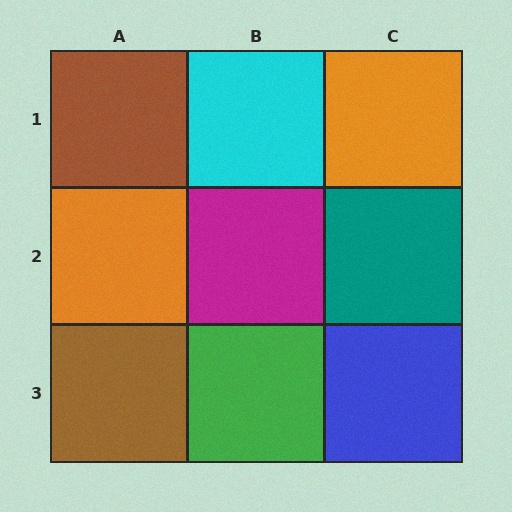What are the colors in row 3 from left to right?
Brown, green, blue.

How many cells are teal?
1 cell is teal.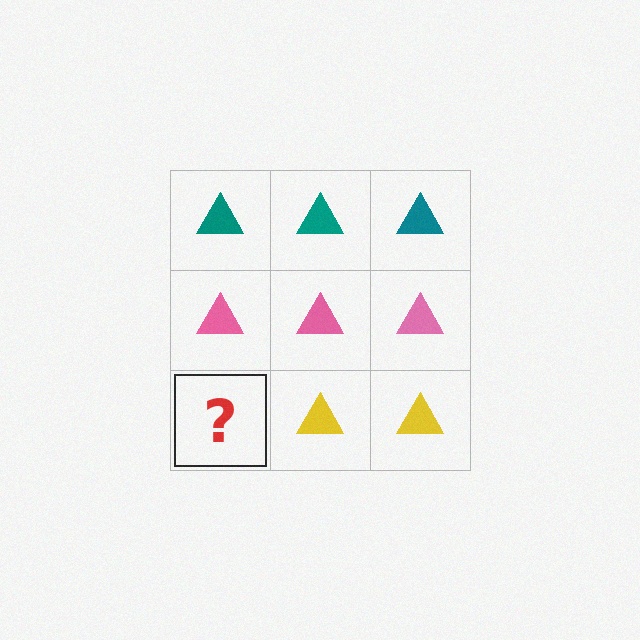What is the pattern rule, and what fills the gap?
The rule is that each row has a consistent color. The gap should be filled with a yellow triangle.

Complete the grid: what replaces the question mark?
The question mark should be replaced with a yellow triangle.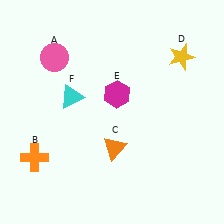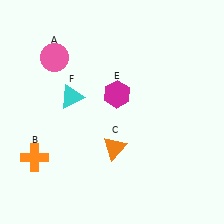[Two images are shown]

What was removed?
The yellow star (D) was removed in Image 2.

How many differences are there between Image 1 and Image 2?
There is 1 difference between the two images.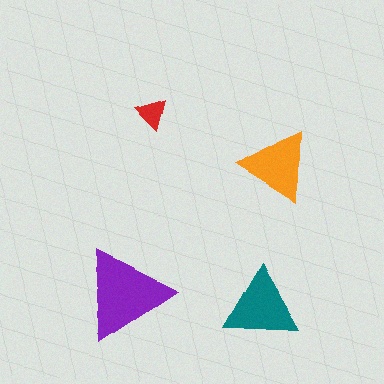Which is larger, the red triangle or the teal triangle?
The teal one.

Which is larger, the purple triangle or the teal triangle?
The purple one.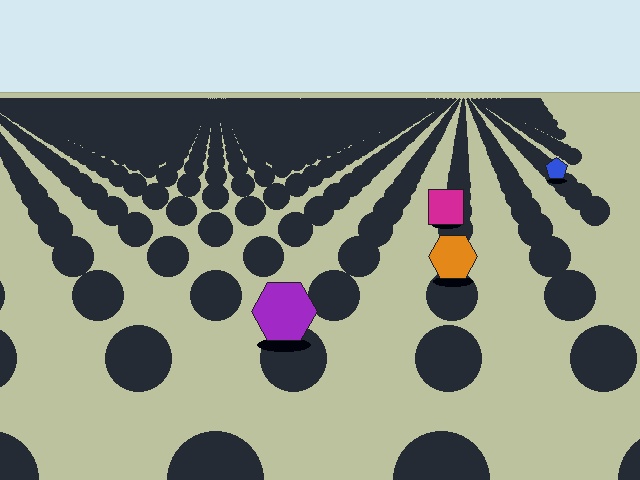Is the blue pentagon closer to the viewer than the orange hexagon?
No. The orange hexagon is closer — you can tell from the texture gradient: the ground texture is coarser near it.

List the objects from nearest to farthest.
From nearest to farthest: the purple hexagon, the orange hexagon, the magenta square, the blue pentagon.